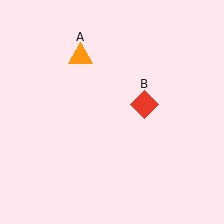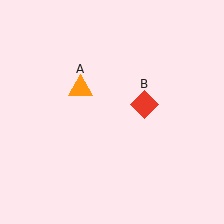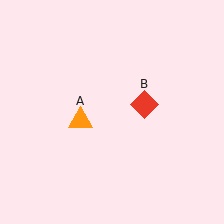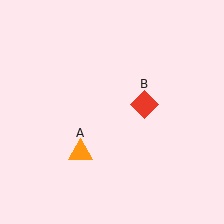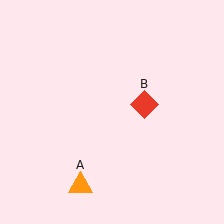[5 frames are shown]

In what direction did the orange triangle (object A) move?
The orange triangle (object A) moved down.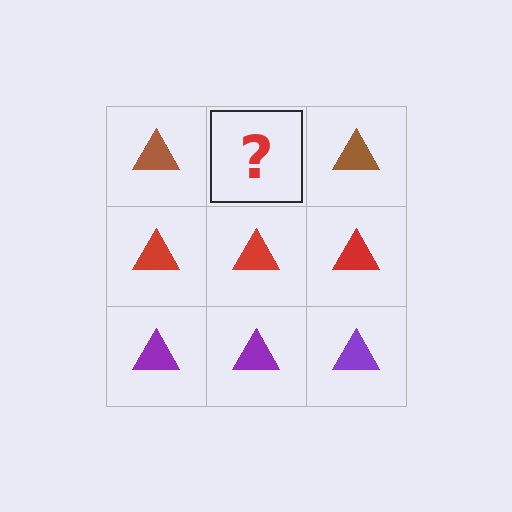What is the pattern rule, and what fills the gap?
The rule is that each row has a consistent color. The gap should be filled with a brown triangle.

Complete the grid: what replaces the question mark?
The question mark should be replaced with a brown triangle.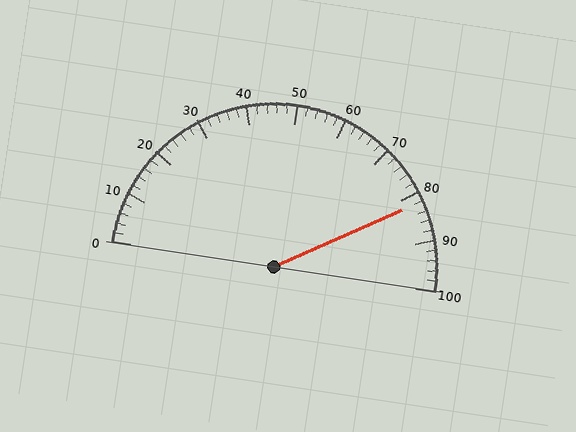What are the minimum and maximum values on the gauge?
The gauge ranges from 0 to 100.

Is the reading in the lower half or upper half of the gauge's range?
The reading is in the upper half of the range (0 to 100).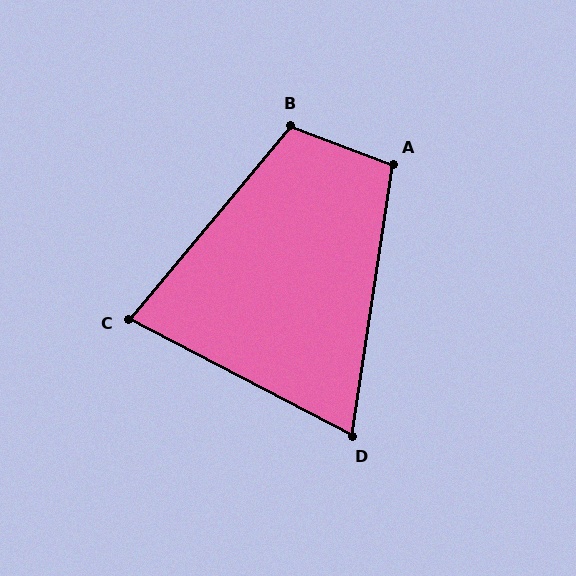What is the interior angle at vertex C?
Approximately 78 degrees (acute).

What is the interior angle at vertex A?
Approximately 102 degrees (obtuse).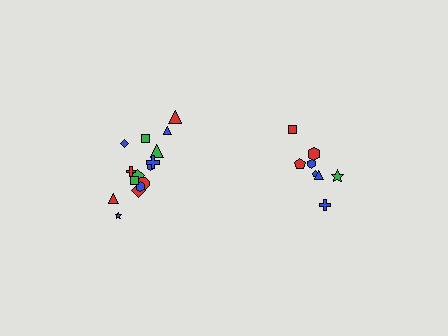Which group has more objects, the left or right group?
The left group.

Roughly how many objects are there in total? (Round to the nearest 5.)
Roughly 25 objects in total.